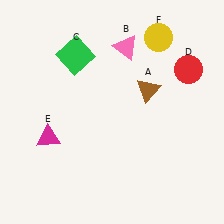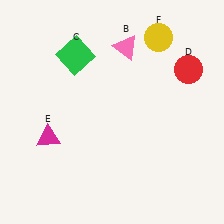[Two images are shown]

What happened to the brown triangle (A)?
The brown triangle (A) was removed in Image 2. It was in the top-right area of Image 1.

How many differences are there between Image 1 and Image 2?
There is 1 difference between the two images.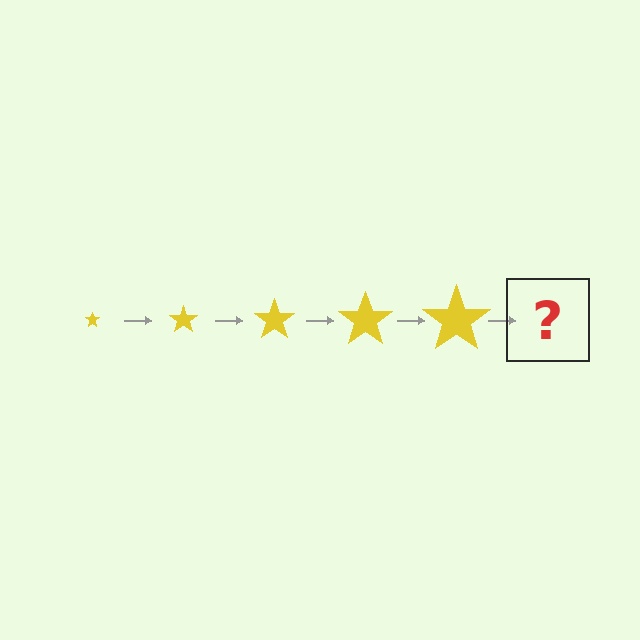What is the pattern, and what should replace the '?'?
The pattern is that the star gets progressively larger each step. The '?' should be a yellow star, larger than the previous one.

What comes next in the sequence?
The next element should be a yellow star, larger than the previous one.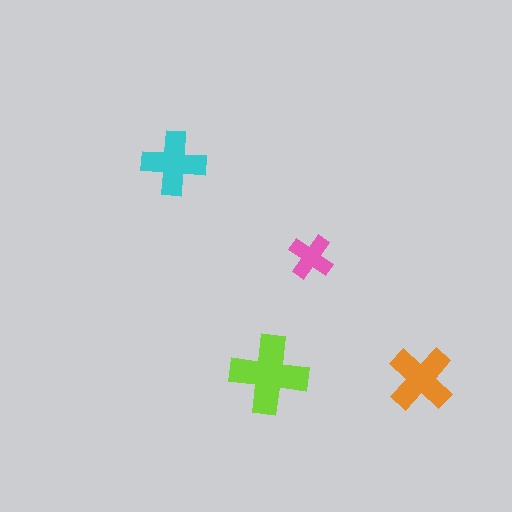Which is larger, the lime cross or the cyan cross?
The lime one.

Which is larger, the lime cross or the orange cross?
The lime one.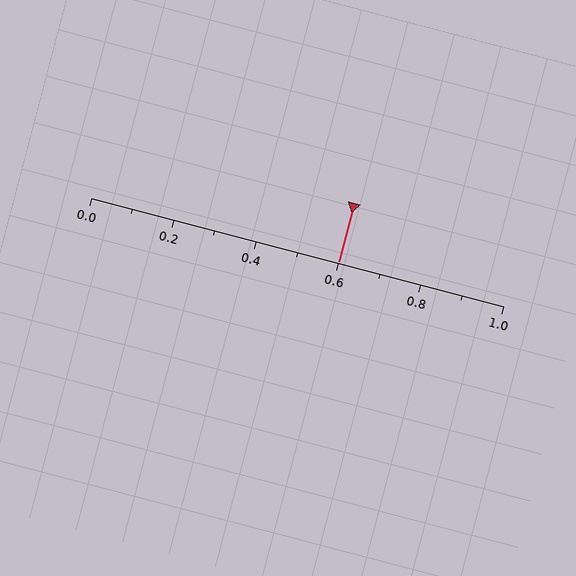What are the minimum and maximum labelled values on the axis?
The axis runs from 0.0 to 1.0.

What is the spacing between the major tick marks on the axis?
The major ticks are spaced 0.2 apart.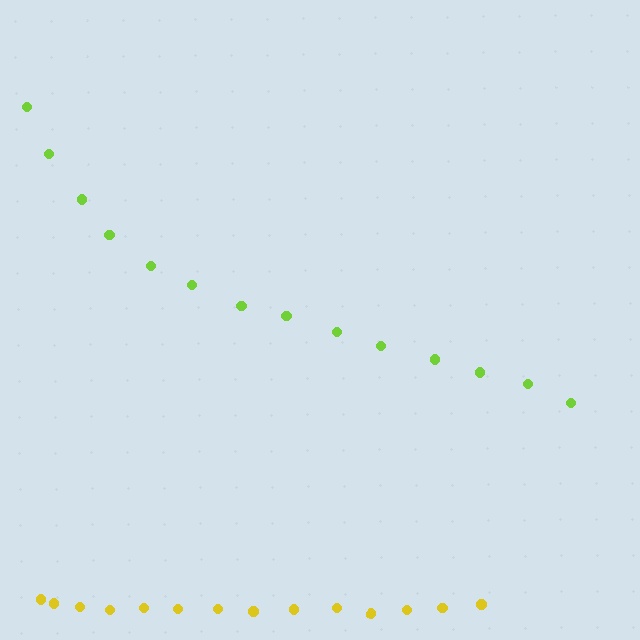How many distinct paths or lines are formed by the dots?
There are 2 distinct paths.